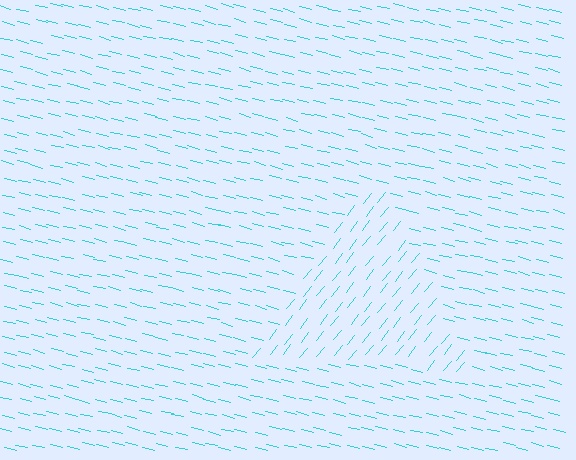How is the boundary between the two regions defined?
The boundary is defined purely by a change in line orientation (approximately 65 degrees difference). All lines are the same color and thickness.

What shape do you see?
I see a triangle.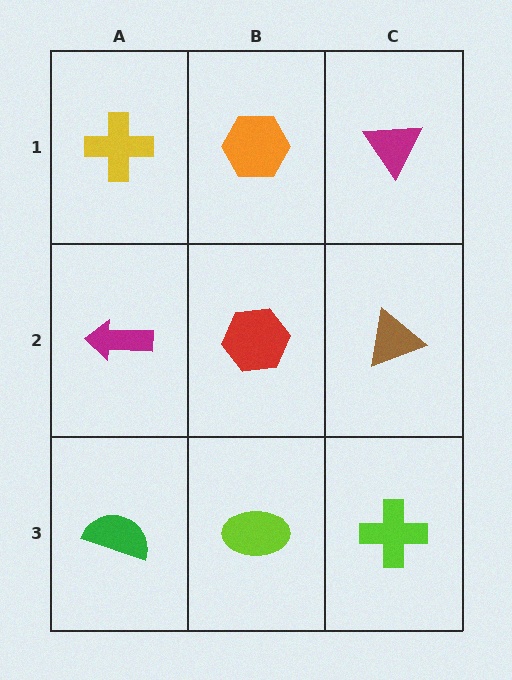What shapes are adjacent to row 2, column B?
An orange hexagon (row 1, column B), a lime ellipse (row 3, column B), a magenta arrow (row 2, column A), a brown triangle (row 2, column C).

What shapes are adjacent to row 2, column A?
A yellow cross (row 1, column A), a green semicircle (row 3, column A), a red hexagon (row 2, column B).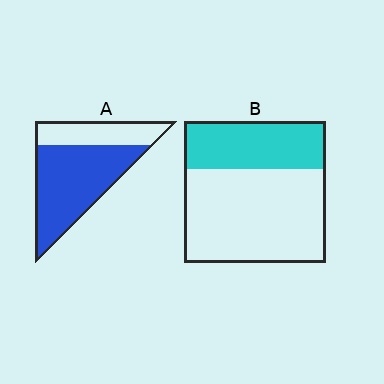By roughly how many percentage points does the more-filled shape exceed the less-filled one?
By roughly 35 percentage points (A over B).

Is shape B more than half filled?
No.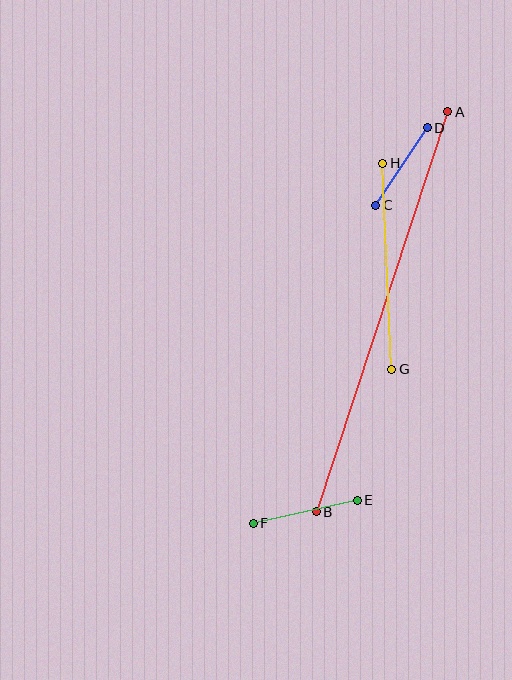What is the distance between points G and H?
The distance is approximately 206 pixels.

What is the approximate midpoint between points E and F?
The midpoint is at approximately (305, 512) pixels.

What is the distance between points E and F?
The distance is approximately 107 pixels.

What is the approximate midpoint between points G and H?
The midpoint is at approximately (387, 266) pixels.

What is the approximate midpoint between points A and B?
The midpoint is at approximately (382, 312) pixels.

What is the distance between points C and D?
The distance is approximately 93 pixels.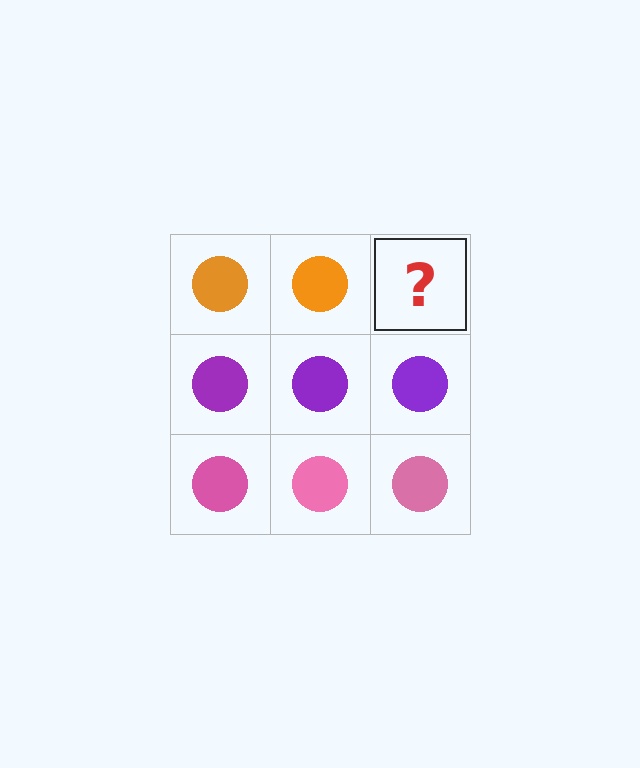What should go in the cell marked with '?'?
The missing cell should contain an orange circle.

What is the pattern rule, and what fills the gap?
The rule is that each row has a consistent color. The gap should be filled with an orange circle.